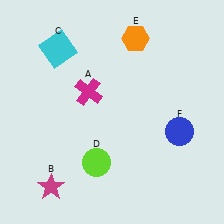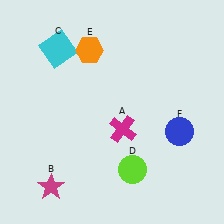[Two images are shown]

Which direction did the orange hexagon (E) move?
The orange hexagon (E) moved left.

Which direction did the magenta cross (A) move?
The magenta cross (A) moved down.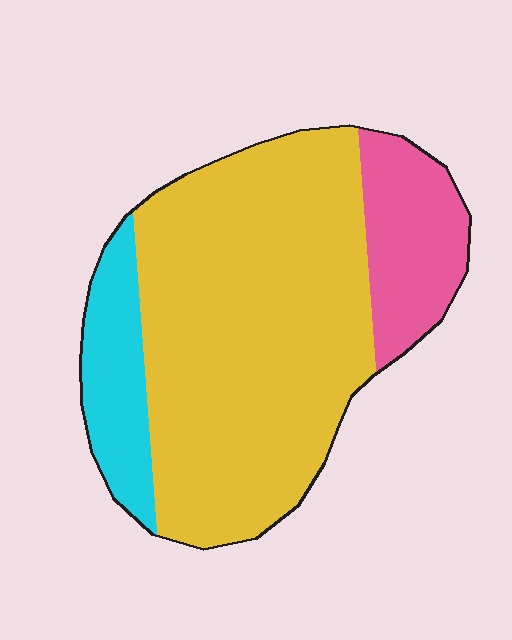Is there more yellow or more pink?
Yellow.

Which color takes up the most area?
Yellow, at roughly 70%.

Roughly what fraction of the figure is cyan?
Cyan covers 14% of the figure.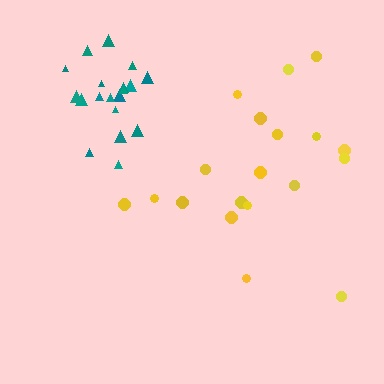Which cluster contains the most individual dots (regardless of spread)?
Yellow (19).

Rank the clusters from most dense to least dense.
teal, yellow.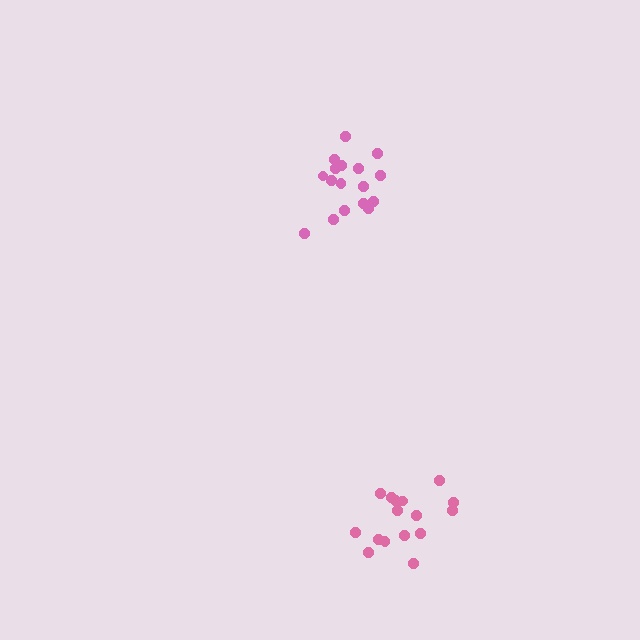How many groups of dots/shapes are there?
There are 2 groups.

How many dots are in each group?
Group 1: 17 dots, Group 2: 16 dots (33 total).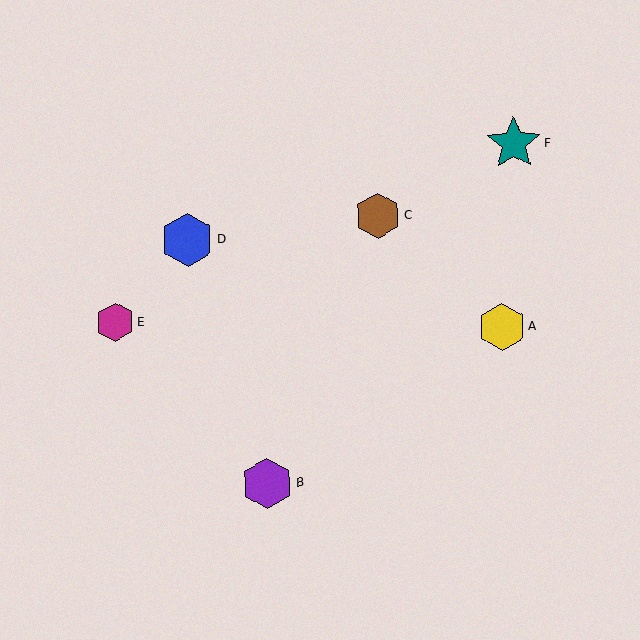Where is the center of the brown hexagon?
The center of the brown hexagon is at (378, 216).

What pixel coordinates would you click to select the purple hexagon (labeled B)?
Click at (267, 483) to select the purple hexagon B.